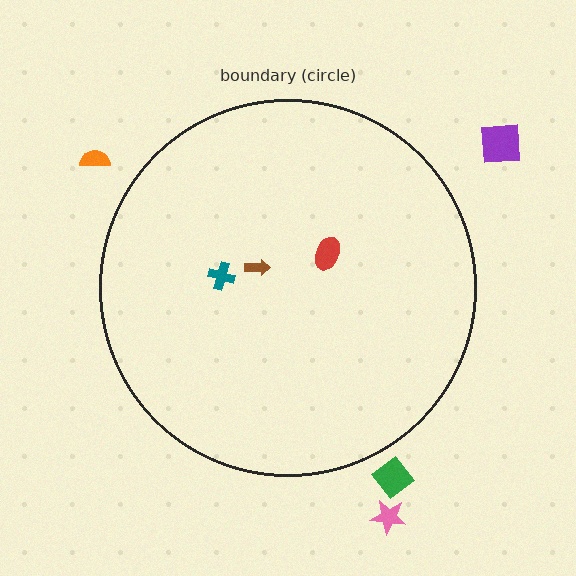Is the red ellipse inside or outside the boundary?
Inside.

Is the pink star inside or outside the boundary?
Outside.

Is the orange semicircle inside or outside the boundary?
Outside.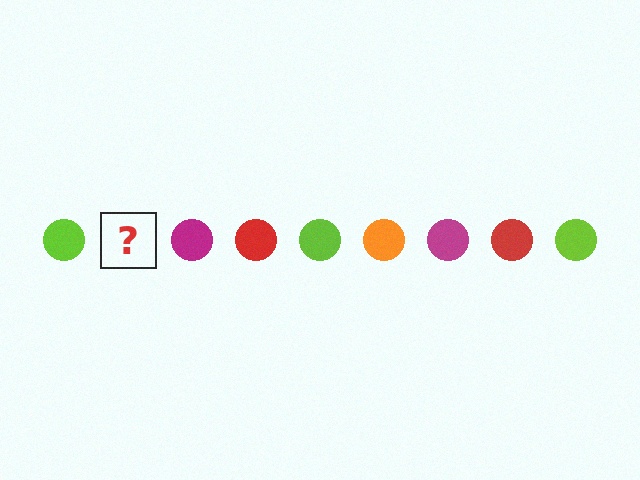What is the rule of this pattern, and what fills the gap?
The rule is that the pattern cycles through lime, orange, magenta, red circles. The gap should be filled with an orange circle.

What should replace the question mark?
The question mark should be replaced with an orange circle.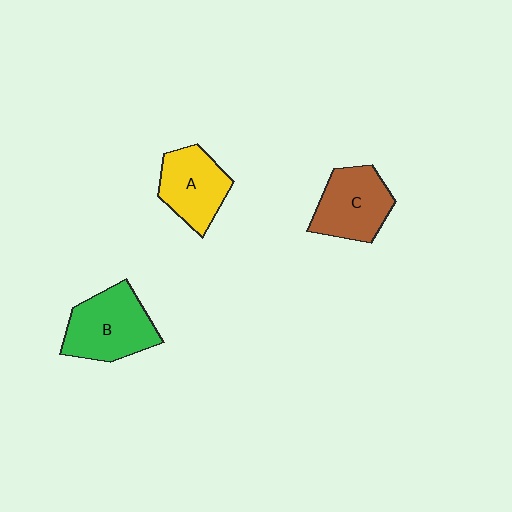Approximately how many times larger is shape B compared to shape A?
Approximately 1.2 times.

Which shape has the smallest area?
Shape A (yellow).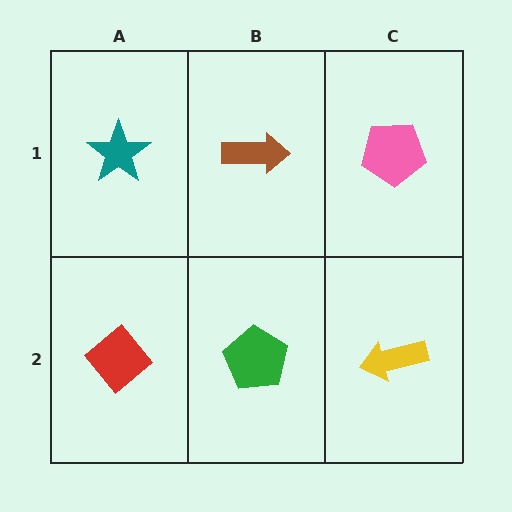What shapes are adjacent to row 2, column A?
A teal star (row 1, column A), a green pentagon (row 2, column B).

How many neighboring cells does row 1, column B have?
3.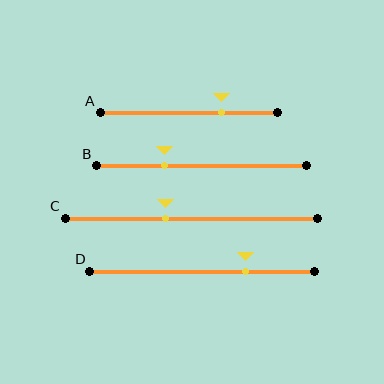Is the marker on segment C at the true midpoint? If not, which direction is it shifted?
No, the marker on segment C is shifted to the left by about 10% of the segment length.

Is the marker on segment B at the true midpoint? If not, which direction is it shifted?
No, the marker on segment B is shifted to the left by about 18% of the segment length.